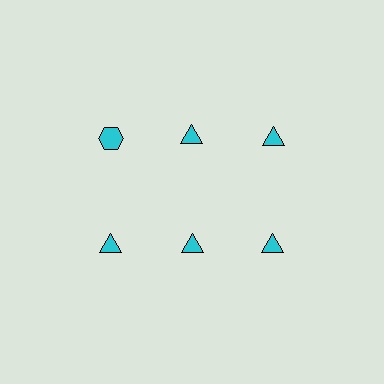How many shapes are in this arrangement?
There are 6 shapes arranged in a grid pattern.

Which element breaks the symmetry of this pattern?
The cyan hexagon in the top row, leftmost column breaks the symmetry. All other shapes are cyan triangles.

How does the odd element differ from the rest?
It has a different shape: hexagon instead of triangle.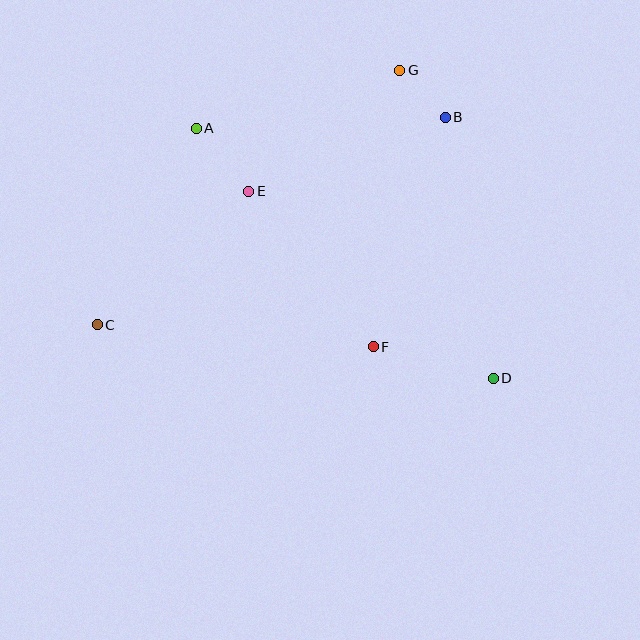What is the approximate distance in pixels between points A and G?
The distance between A and G is approximately 211 pixels.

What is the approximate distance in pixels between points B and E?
The distance between B and E is approximately 210 pixels.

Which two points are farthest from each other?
Points B and C are farthest from each other.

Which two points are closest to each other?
Points B and G are closest to each other.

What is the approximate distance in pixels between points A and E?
The distance between A and E is approximately 82 pixels.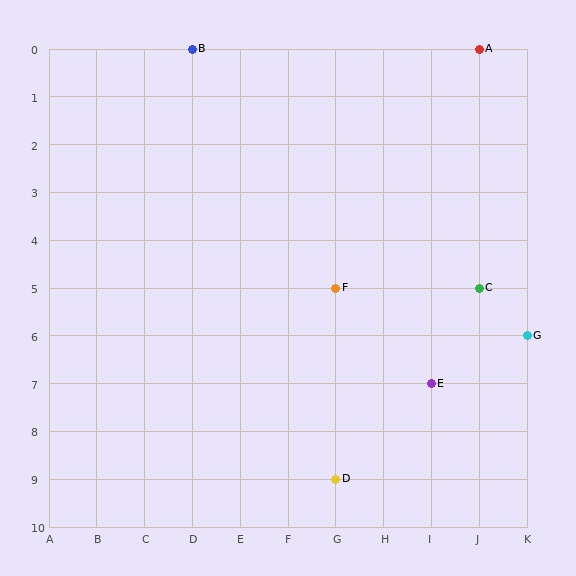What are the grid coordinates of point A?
Point A is at grid coordinates (J, 0).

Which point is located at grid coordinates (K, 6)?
Point G is at (K, 6).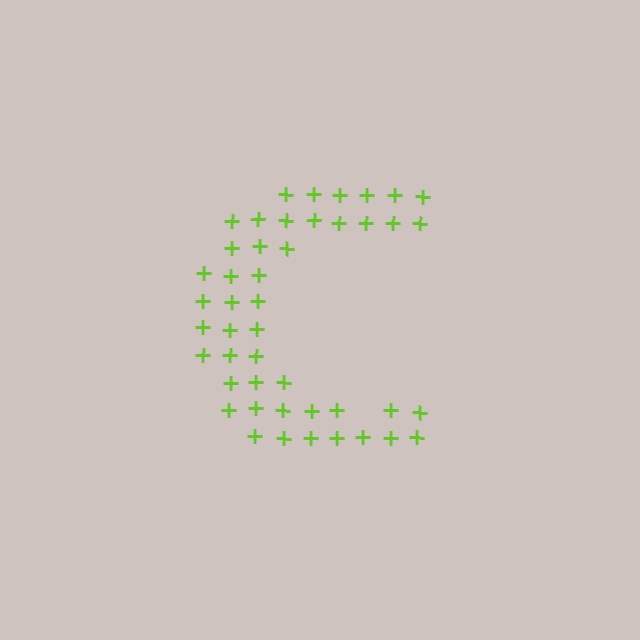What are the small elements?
The small elements are plus signs.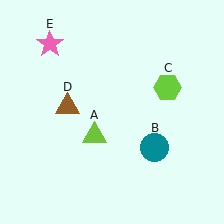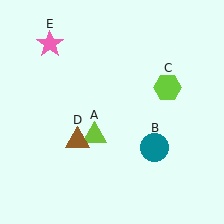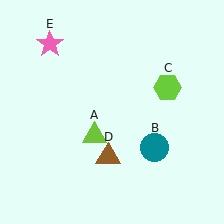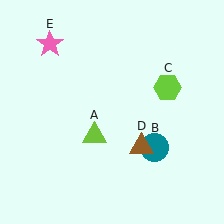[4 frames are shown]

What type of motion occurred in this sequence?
The brown triangle (object D) rotated counterclockwise around the center of the scene.